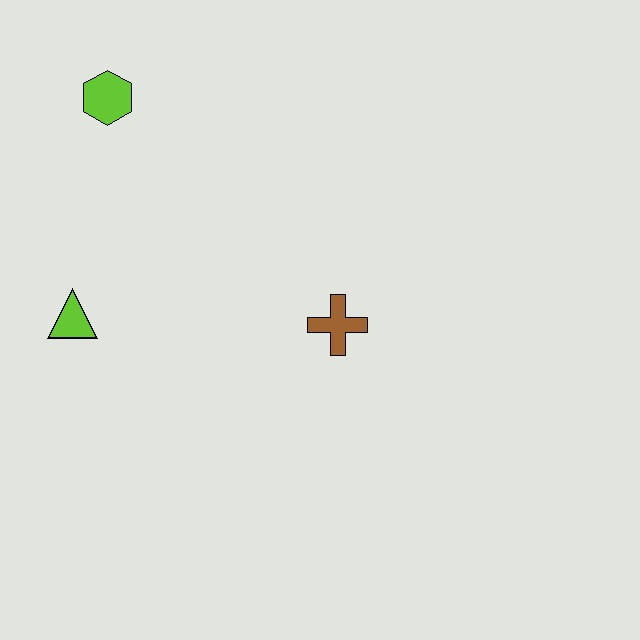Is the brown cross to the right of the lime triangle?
Yes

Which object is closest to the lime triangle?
The lime hexagon is closest to the lime triangle.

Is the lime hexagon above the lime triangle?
Yes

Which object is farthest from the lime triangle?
The brown cross is farthest from the lime triangle.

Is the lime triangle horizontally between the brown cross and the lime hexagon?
No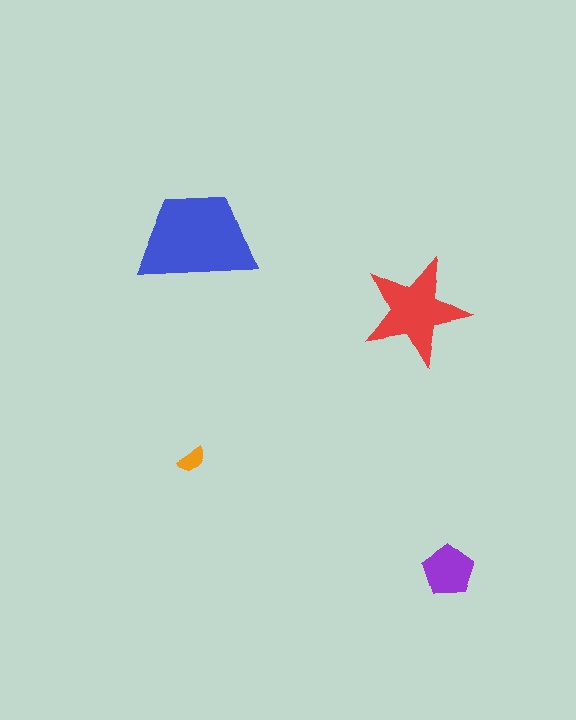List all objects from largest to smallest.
The blue trapezoid, the red star, the purple pentagon, the orange semicircle.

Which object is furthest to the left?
The orange semicircle is leftmost.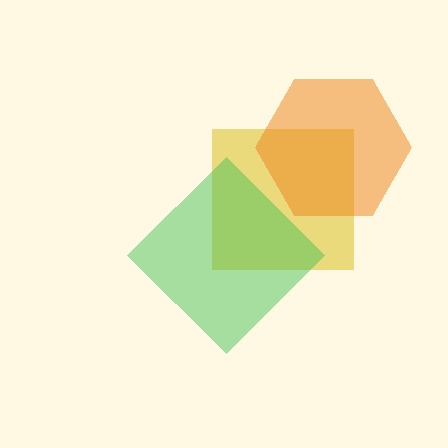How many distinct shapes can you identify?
There are 3 distinct shapes: a yellow square, a green diamond, an orange hexagon.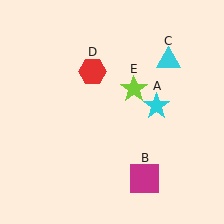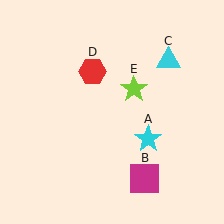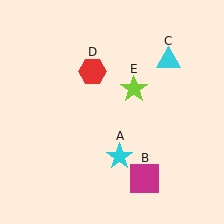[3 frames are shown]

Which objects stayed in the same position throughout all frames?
Magenta square (object B) and cyan triangle (object C) and red hexagon (object D) and lime star (object E) remained stationary.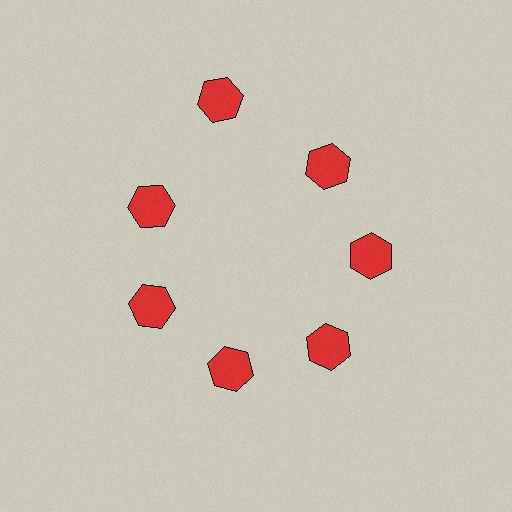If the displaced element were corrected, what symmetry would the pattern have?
It would have 7-fold rotational symmetry — the pattern would map onto itself every 51 degrees.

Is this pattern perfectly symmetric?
No. The 7 red hexagons are arranged in a ring, but one element near the 12 o'clock position is pushed outward from the center, breaking the 7-fold rotational symmetry.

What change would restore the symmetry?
The symmetry would be restored by moving it inward, back onto the ring so that all 7 hexagons sit at equal angles and equal distance from the center.